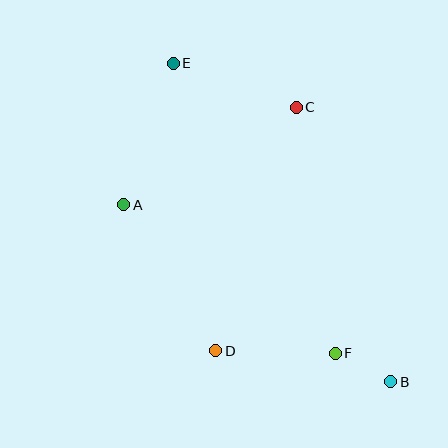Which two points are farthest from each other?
Points B and E are farthest from each other.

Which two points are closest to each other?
Points B and F are closest to each other.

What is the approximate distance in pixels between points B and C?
The distance between B and C is approximately 290 pixels.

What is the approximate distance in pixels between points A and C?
The distance between A and C is approximately 198 pixels.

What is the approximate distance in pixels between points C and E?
The distance between C and E is approximately 130 pixels.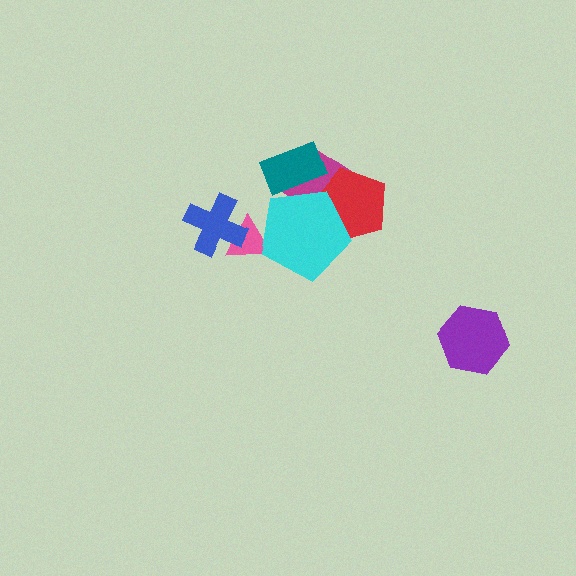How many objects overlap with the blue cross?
1 object overlaps with the blue cross.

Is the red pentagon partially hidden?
Yes, it is partially covered by another shape.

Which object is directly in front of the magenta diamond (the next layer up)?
The red pentagon is directly in front of the magenta diamond.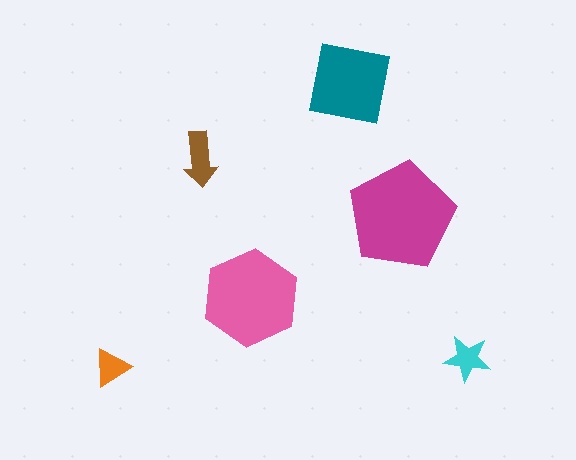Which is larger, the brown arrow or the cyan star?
The brown arrow.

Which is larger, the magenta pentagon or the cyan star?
The magenta pentagon.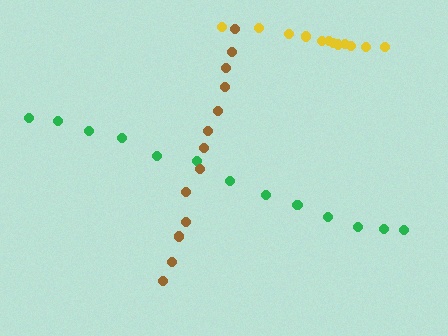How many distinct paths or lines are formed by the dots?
There are 3 distinct paths.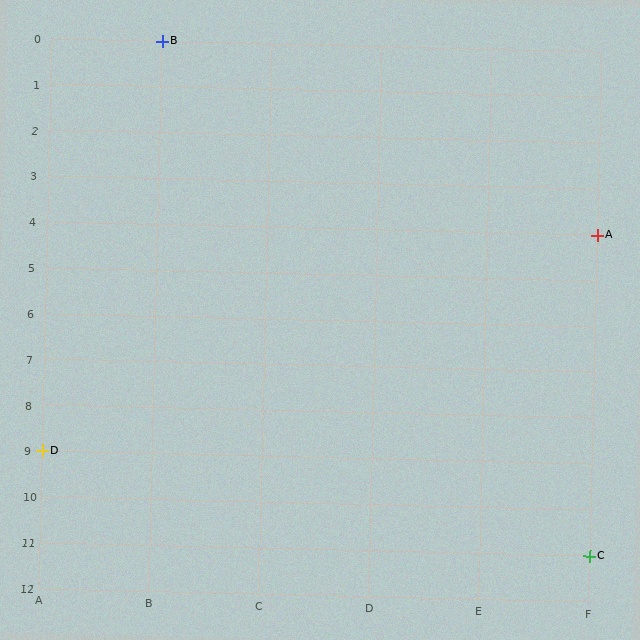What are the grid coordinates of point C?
Point C is at grid coordinates (F, 11).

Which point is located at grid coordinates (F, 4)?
Point A is at (F, 4).